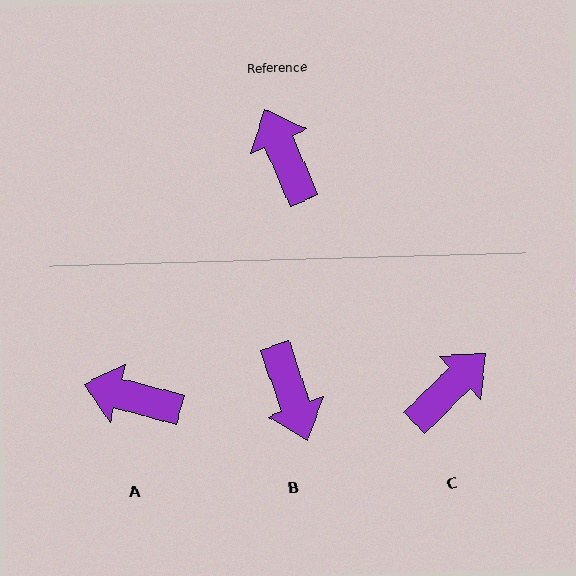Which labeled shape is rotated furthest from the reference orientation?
B, about 176 degrees away.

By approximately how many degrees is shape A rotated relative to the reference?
Approximately 51 degrees counter-clockwise.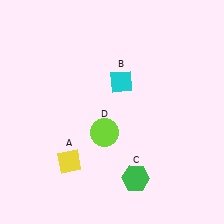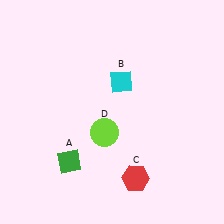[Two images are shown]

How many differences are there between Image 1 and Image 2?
There are 2 differences between the two images.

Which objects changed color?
A changed from yellow to green. C changed from green to red.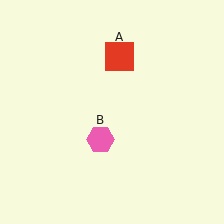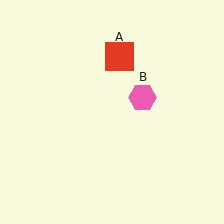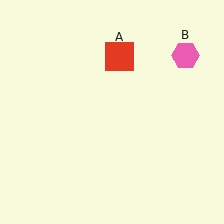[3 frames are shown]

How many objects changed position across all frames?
1 object changed position: pink hexagon (object B).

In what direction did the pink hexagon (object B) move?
The pink hexagon (object B) moved up and to the right.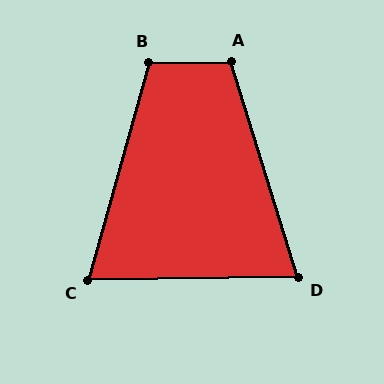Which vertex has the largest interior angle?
A, at approximately 106 degrees.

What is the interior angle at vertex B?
Approximately 106 degrees (obtuse).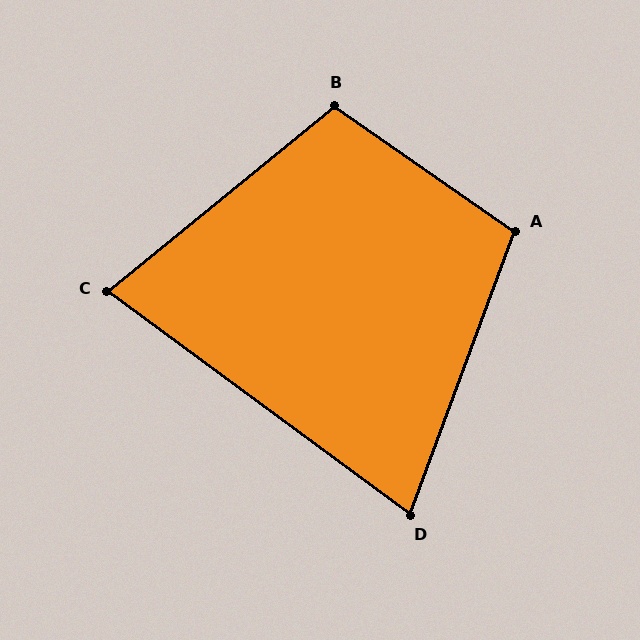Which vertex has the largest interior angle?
B, at approximately 106 degrees.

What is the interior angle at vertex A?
Approximately 104 degrees (obtuse).